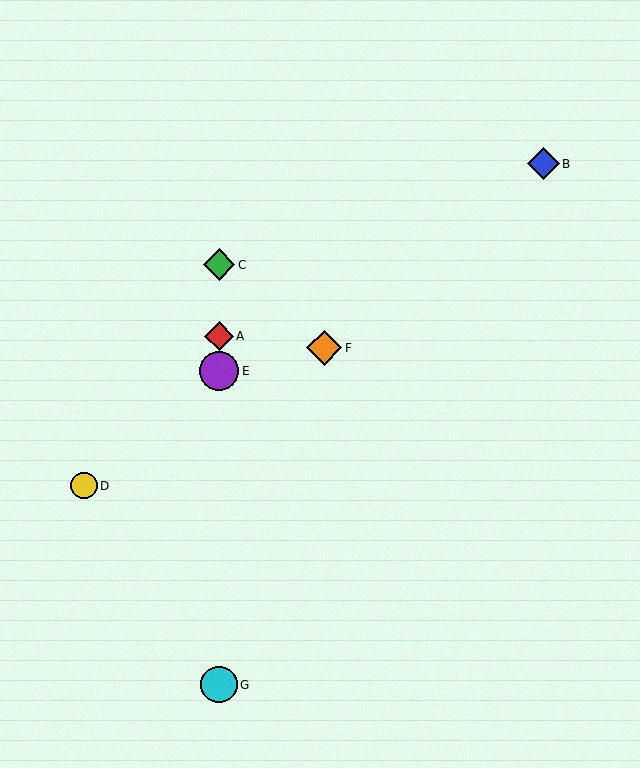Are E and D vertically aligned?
No, E is at x≈219 and D is at x≈84.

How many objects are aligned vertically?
4 objects (A, C, E, G) are aligned vertically.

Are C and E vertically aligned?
Yes, both are at x≈219.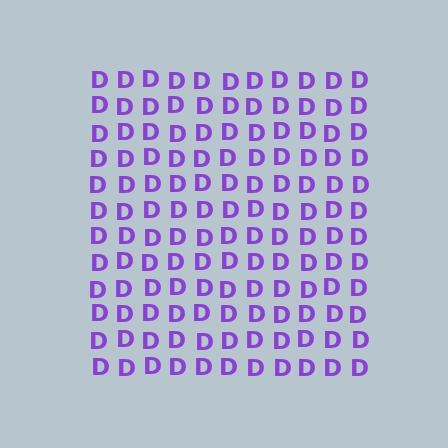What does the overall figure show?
The overall figure shows a square.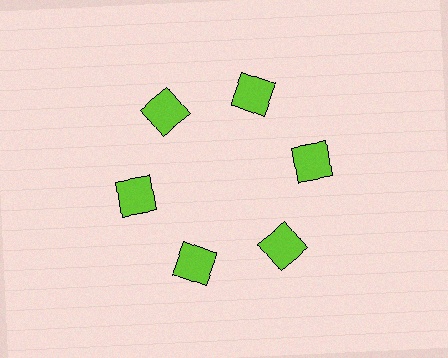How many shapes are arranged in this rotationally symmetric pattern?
There are 6 shapes, arranged in 6 groups of 1.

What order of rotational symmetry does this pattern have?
This pattern has 6-fold rotational symmetry.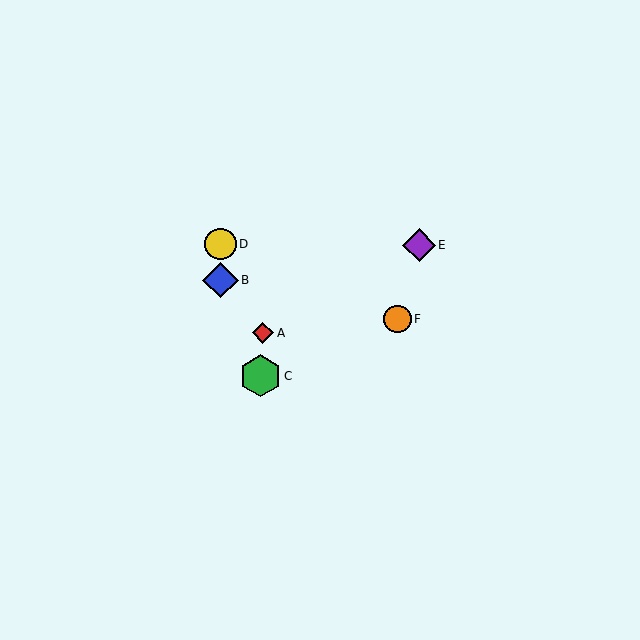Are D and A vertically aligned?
No, D is at x≈220 and A is at x≈263.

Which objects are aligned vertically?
Objects B, D are aligned vertically.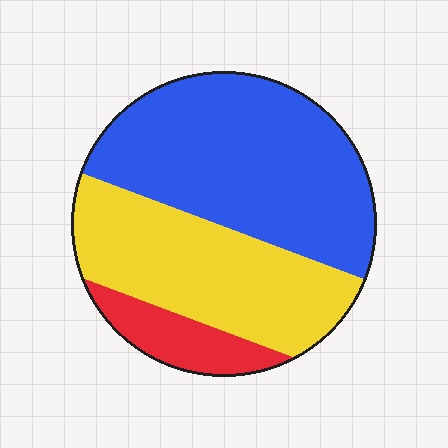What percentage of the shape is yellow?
Yellow takes up about three eighths (3/8) of the shape.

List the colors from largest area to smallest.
From largest to smallest: blue, yellow, red.